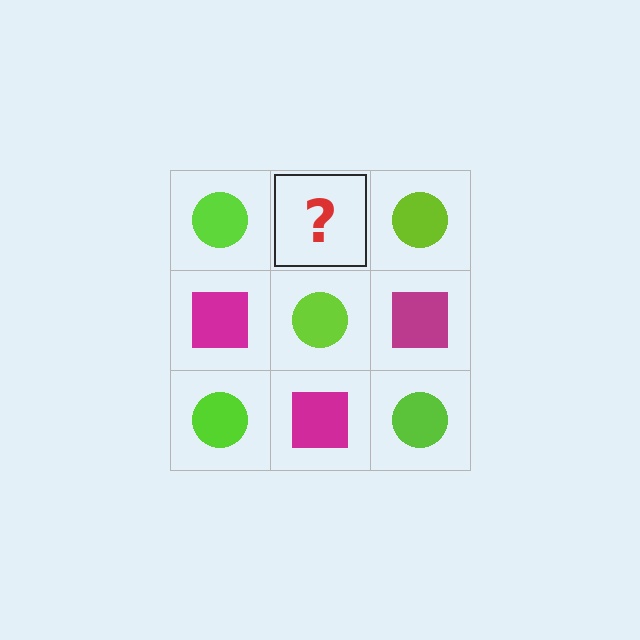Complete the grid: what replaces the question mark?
The question mark should be replaced with a magenta square.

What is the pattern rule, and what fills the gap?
The rule is that it alternates lime circle and magenta square in a checkerboard pattern. The gap should be filled with a magenta square.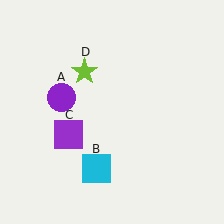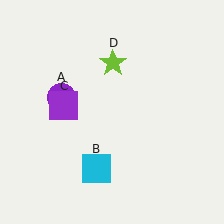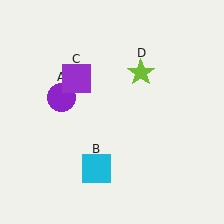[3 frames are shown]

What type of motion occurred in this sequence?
The purple square (object C), lime star (object D) rotated clockwise around the center of the scene.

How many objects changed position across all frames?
2 objects changed position: purple square (object C), lime star (object D).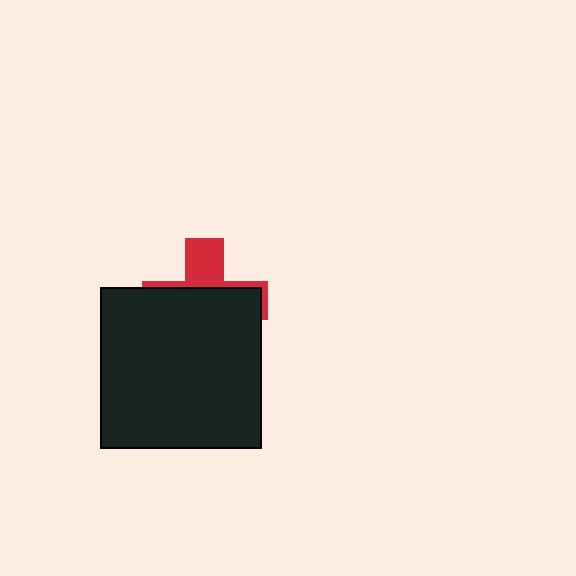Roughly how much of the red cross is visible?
A small part of it is visible (roughly 32%).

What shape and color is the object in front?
The object in front is a black square.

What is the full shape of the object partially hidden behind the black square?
The partially hidden object is a red cross.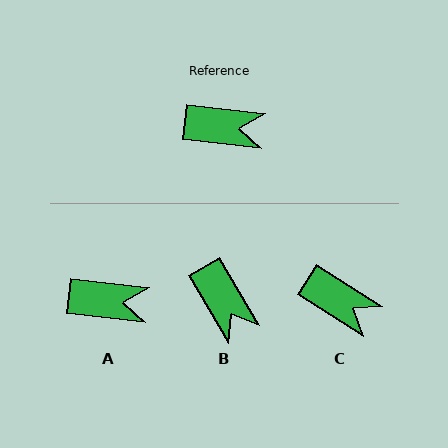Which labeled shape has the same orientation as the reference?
A.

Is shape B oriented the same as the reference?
No, it is off by about 53 degrees.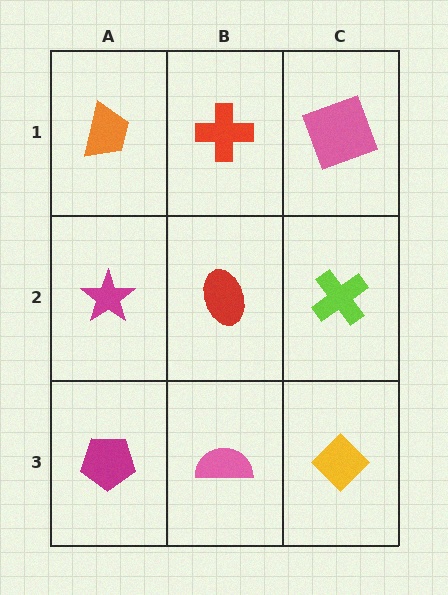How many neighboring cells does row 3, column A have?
2.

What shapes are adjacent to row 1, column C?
A lime cross (row 2, column C), a red cross (row 1, column B).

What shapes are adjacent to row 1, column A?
A magenta star (row 2, column A), a red cross (row 1, column B).